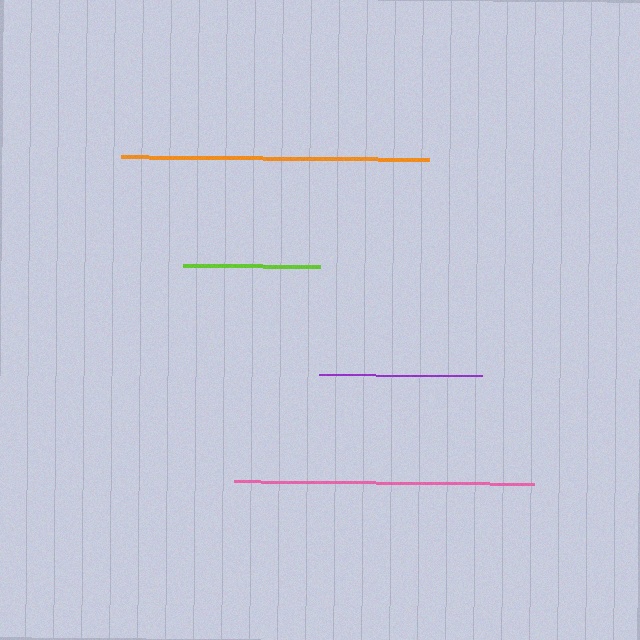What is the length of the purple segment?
The purple segment is approximately 163 pixels long.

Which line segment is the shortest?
The lime line is the shortest at approximately 137 pixels.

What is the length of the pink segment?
The pink segment is approximately 299 pixels long.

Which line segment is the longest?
The orange line is the longest at approximately 307 pixels.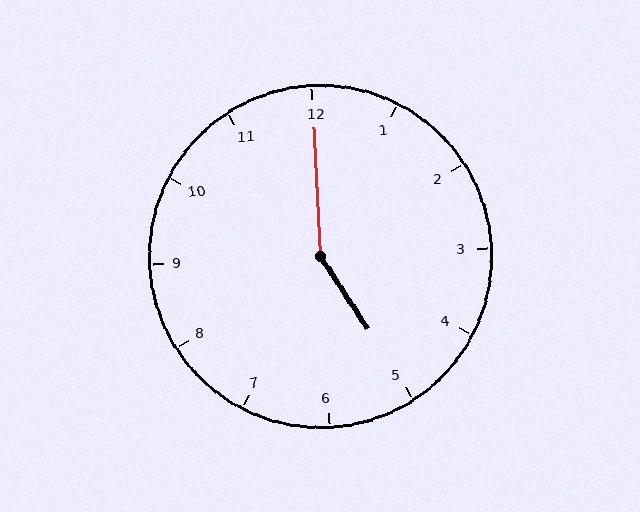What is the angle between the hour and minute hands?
Approximately 150 degrees.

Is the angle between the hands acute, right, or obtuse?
It is obtuse.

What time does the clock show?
5:00.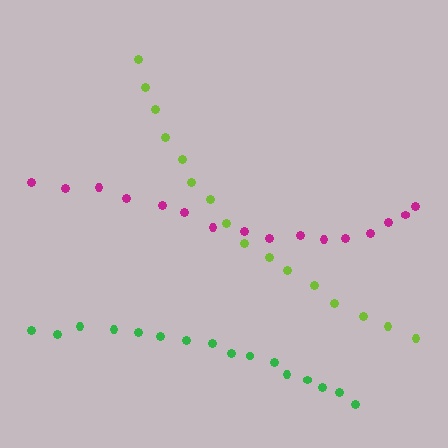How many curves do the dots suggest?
There are 3 distinct paths.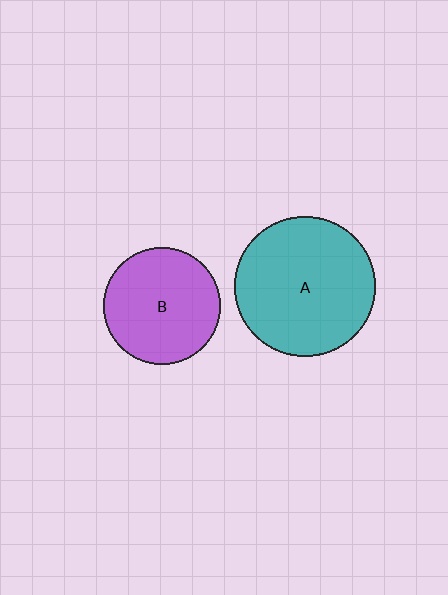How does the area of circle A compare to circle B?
Approximately 1.4 times.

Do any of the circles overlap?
No, none of the circles overlap.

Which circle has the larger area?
Circle A (teal).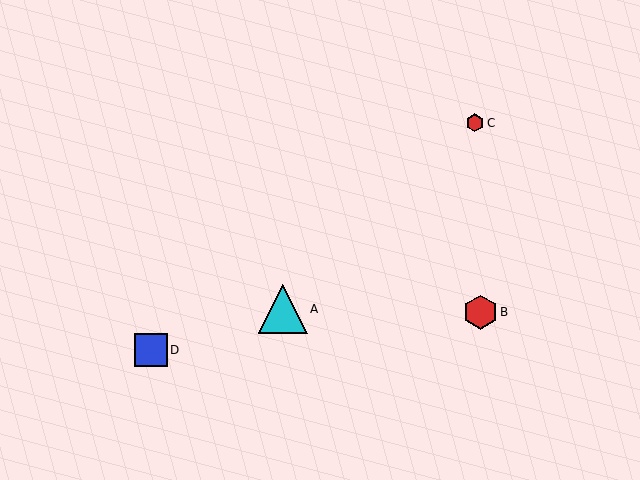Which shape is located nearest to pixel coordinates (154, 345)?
The blue square (labeled D) at (151, 350) is nearest to that location.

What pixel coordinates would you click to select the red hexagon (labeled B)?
Click at (480, 312) to select the red hexagon B.